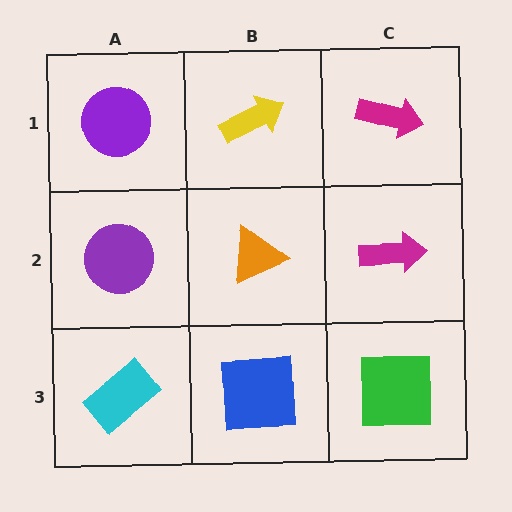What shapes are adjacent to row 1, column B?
An orange triangle (row 2, column B), a purple circle (row 1, column A), a magenta arrow (row 1, column C).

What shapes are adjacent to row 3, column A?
A purple circle (row 2, column A), a blue square (row 3, column B).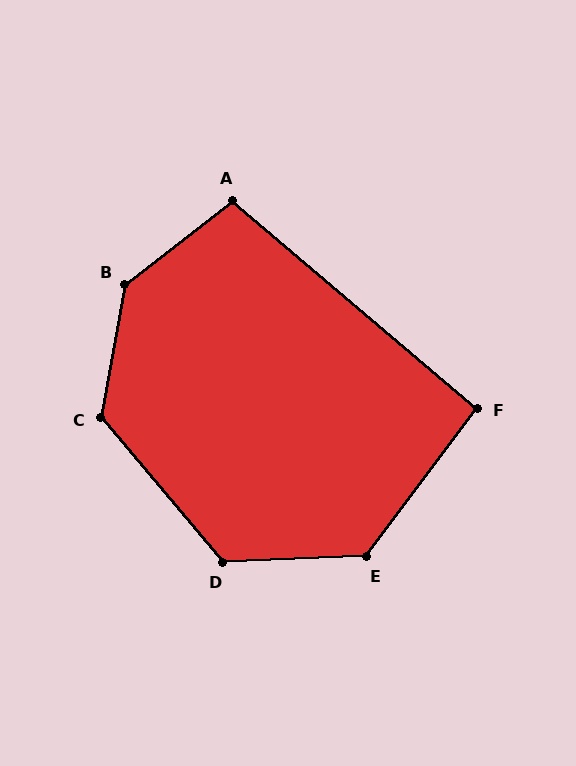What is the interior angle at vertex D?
Approximately 128 degrees (obtuse).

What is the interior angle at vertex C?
Approximately 129 degrees (obtuse).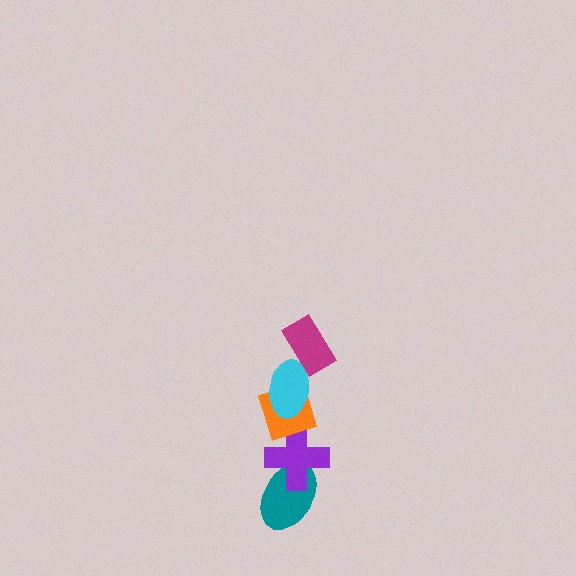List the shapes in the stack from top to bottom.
From top to bottom: the magenta rectangle, the cyan ellipse, the orange diamond, the purple cross, the teal ellipse.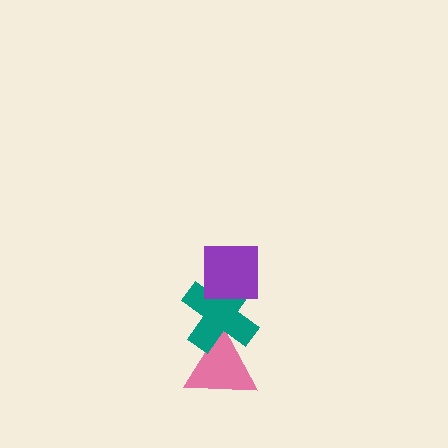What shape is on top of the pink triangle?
The teal cross is on top of the pink triangle.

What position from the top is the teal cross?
The teal cross is 2nd from the top.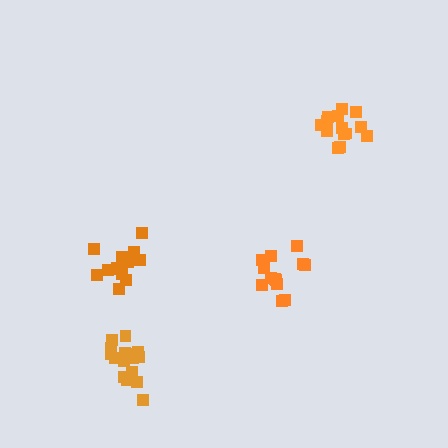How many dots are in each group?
Group 1: 13 dots, Group 2: 17 dots, Group 3: 14 dots, Group 4: 13 dots (57 total).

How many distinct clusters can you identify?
There are 4 distinct clusters.